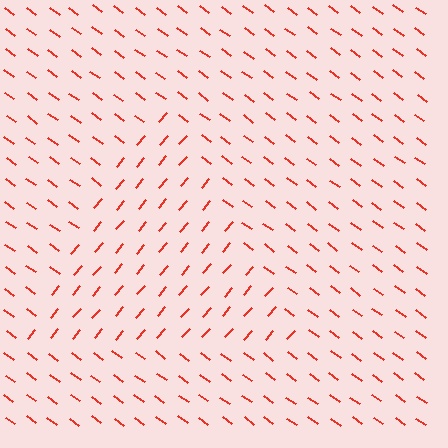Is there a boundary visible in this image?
Yes, there is a texture boundary formed by a change in line orientation.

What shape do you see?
I see a triangle.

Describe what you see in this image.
The image is filled with small red line segments. A triangle region in the image has lines oriented differently from the surrounding lines, creating a visible texture boundary.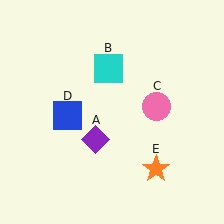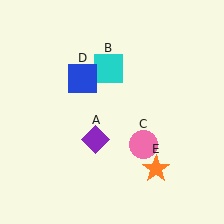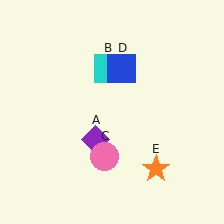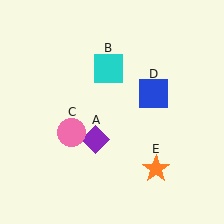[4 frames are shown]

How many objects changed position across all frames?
2 objects changed position: pink circle (object C), blue square (object D).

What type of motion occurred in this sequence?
The pink circle (object C), blue square (object D) rotated clockwise around the center of the scene.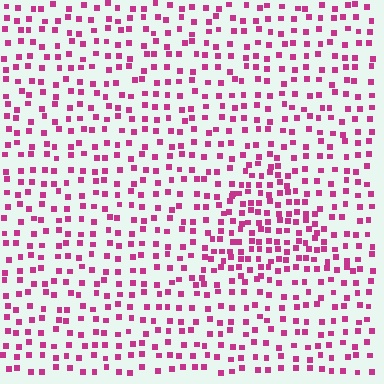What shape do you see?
I see a triangle.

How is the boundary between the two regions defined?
The boundary is defined by a change in element density (approximately 1.8x ratio). All elements are the same color, size, and shape.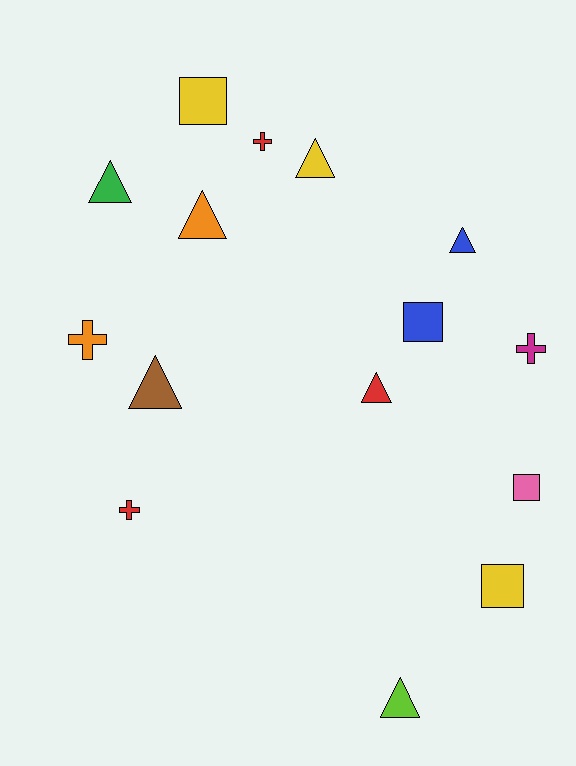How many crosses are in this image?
There are 4 crosses.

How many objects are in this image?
There are 15 objects.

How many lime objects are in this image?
There is 1 lime object.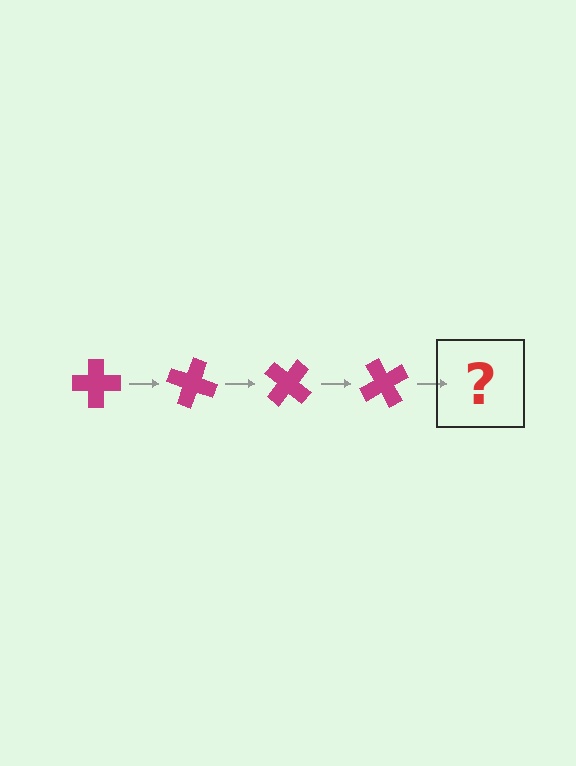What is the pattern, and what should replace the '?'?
The pattern is that the cross rotates 20 degrees each step. The '?' should be a magenta cross rotated 80 degrees.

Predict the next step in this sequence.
The next step is a magenta cross rotated 80 degrees.